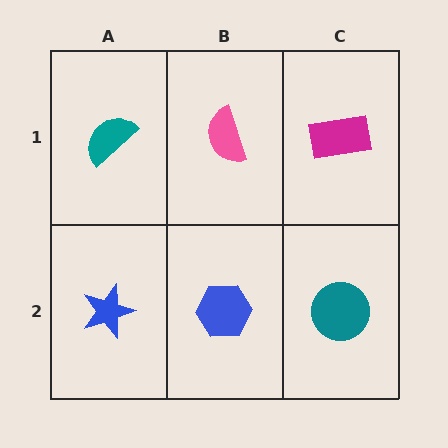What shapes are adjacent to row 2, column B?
A pink semicircle (row 1, column B), a blue star (row 2, column A), a teal circle (row 2, column C).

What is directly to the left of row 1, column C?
A pink semicircle.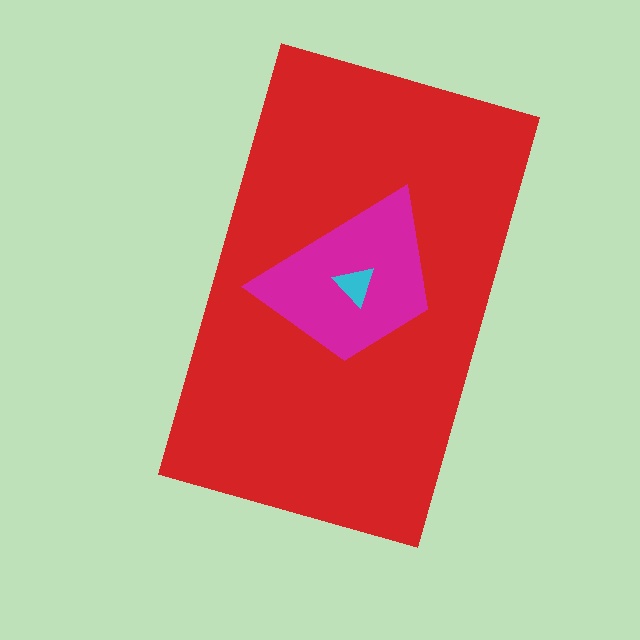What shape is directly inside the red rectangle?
The magenta trapezoid.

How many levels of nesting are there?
3.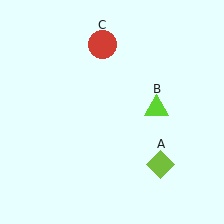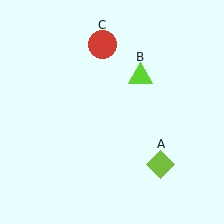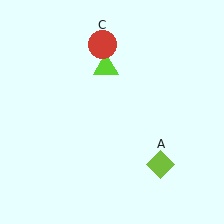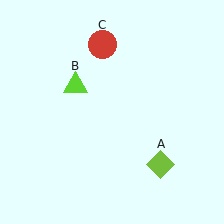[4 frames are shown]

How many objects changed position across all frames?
1 object changed position: lime triangle (object B).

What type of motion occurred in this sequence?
The lime triangle (object B) rotated counterclockwise around the center of the scene.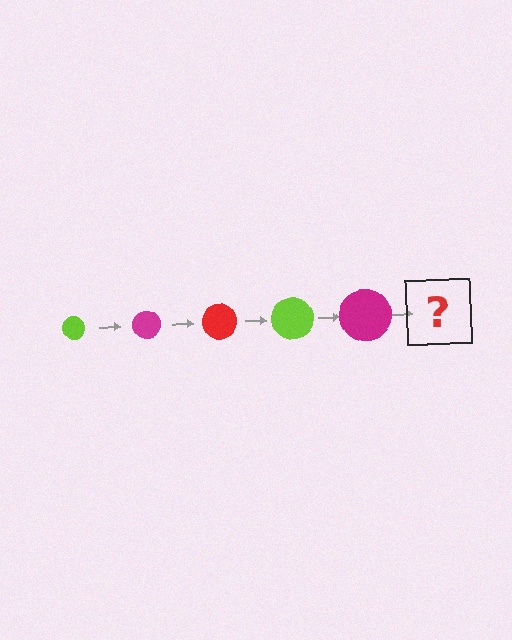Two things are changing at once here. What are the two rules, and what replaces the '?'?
The two rules are that the circle grows larger each step and the color cycles through lime, magenta, and red. The '?' should be a red circle, larger than the previous one.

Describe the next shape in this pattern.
It should be a red circle, larger than the previous one.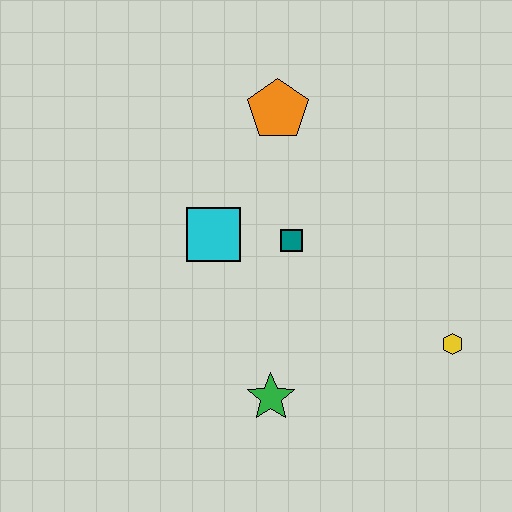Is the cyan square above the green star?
Yes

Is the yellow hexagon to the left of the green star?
No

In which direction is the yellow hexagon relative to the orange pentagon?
The yellow hexagon is below the orange pentagon.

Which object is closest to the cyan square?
The teal square is closest to the cyan square.